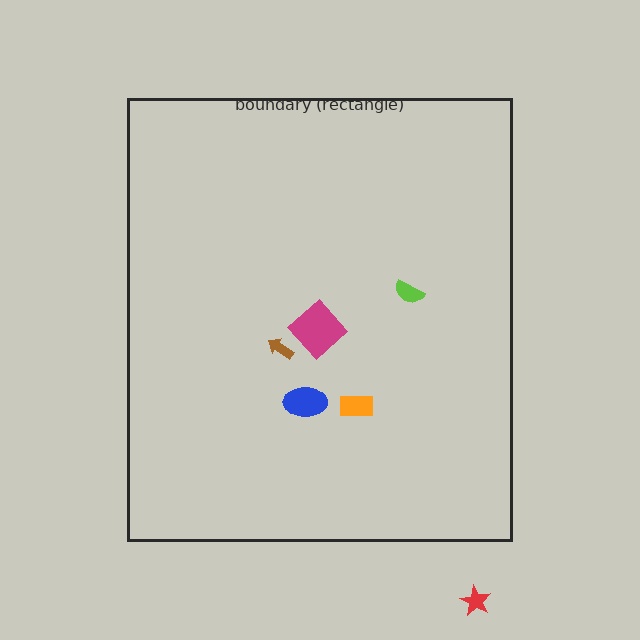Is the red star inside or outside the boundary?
Outside.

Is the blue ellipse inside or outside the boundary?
Inside.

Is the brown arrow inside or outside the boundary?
Inside.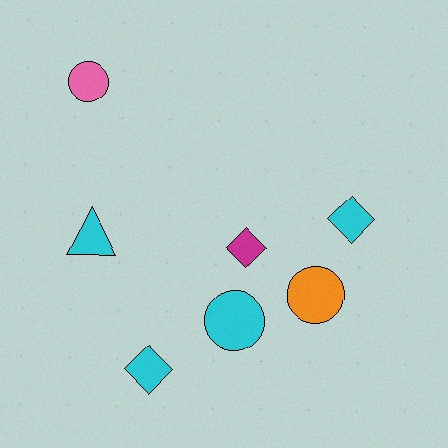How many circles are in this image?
There are 3 circles.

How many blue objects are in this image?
There are no blue objects.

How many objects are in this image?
There are 7 objects.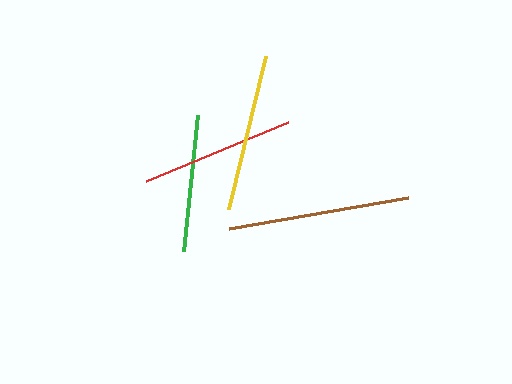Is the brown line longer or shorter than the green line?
The brown line is longer than the green line.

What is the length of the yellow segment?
The yellow segment is approximately 157 pixels long.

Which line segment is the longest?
The brown line is the longest at approximately 181 pixels.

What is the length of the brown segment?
The brown segment is approximately 181 pixels long.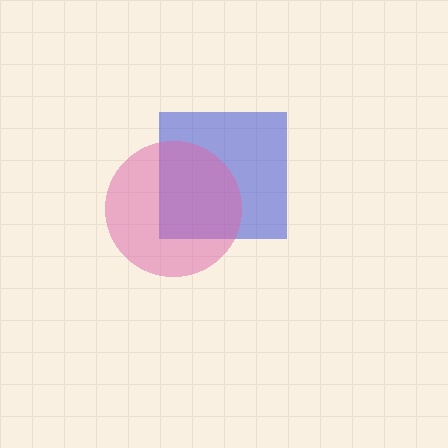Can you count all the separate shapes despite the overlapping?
Yes, there are 2 separate shapes.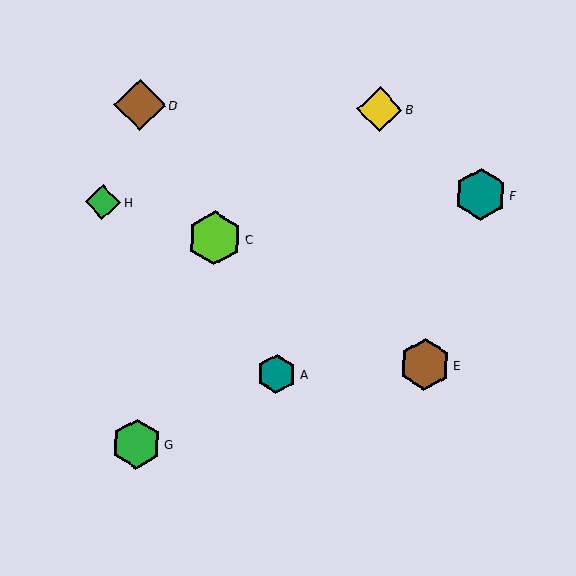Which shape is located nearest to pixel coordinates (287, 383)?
The teal hexagon (labeled A) at (277, 374) is nearest to that location.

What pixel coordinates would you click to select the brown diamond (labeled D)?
Click at (140, 105) to select the brown diamond D.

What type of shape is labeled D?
Shape D is a brown diamond.